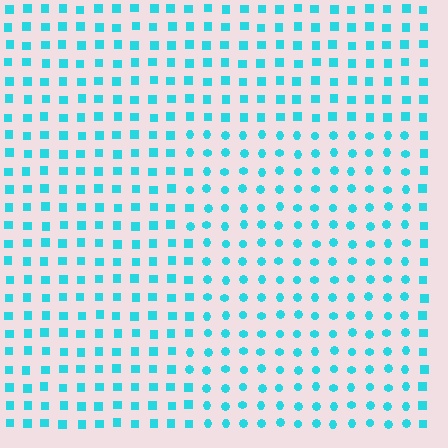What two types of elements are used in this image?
The image uses circles inside the rectangle region and squares outside it.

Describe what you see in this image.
The image is filled with small cyan elements arranged in a uniform grid. A rectangle-shaped region contains circles, while the surrounding area contains squares. The boundary is defined purely by the change in element shape.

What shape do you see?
I see a rectangle.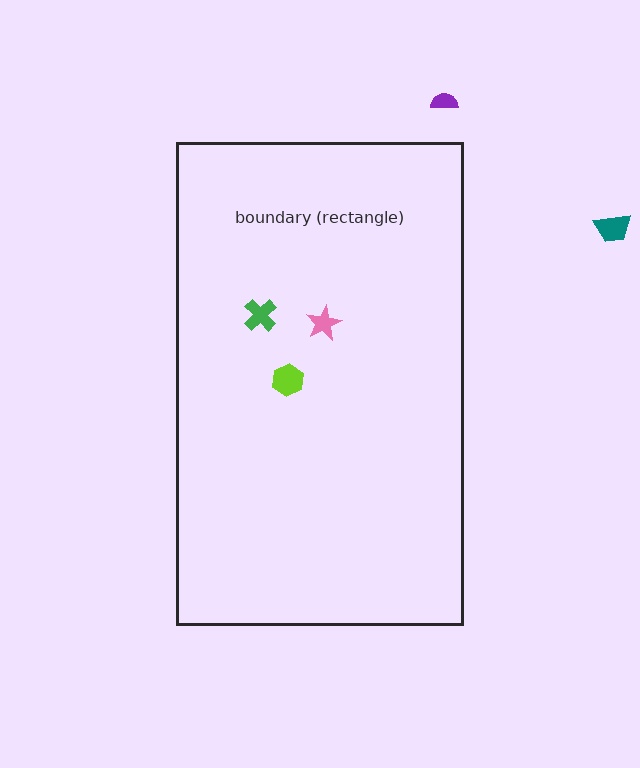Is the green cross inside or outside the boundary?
Inside.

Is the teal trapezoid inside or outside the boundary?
Outside.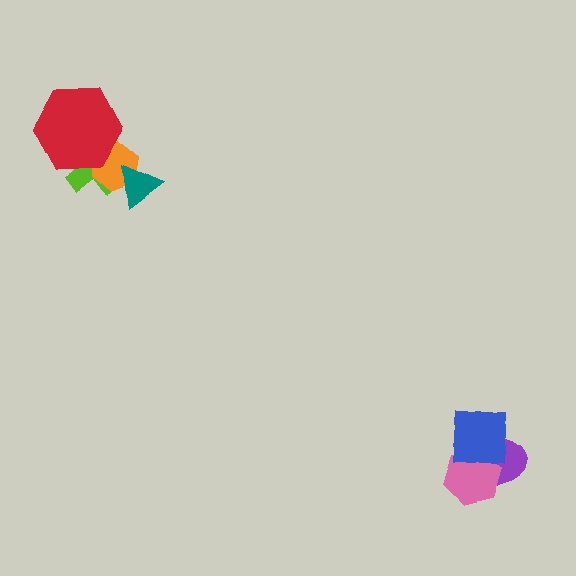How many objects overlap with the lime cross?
3 objects overlap with the lime cross.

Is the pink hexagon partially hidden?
Yes, it is partially covered by another shape.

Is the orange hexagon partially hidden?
Yes, it is partially covered by another shape.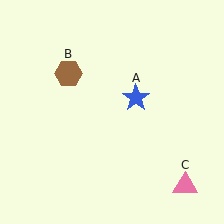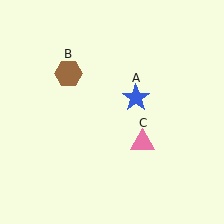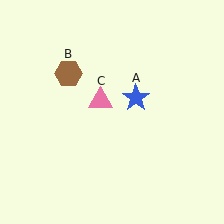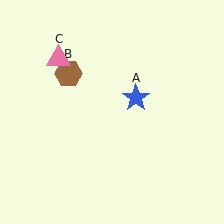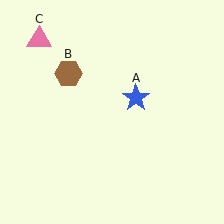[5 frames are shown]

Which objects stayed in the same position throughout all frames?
Blue star (object A) and brown hexagon (object B) remained stationary.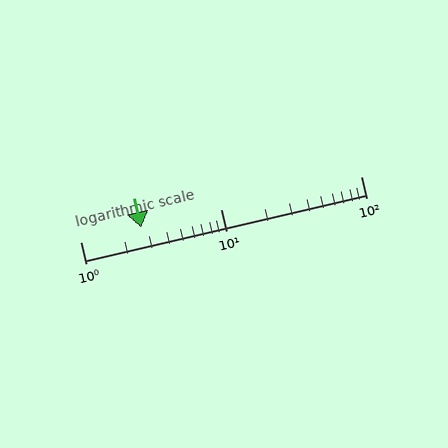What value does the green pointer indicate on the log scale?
The pointer indicates approximately 2.7.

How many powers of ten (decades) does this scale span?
The scale spans 2 decades, from 1 to 100.